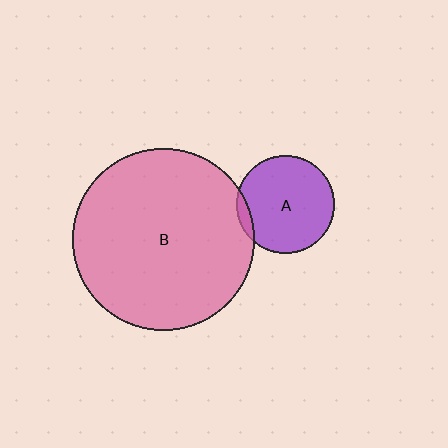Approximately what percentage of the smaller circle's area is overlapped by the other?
Approximately 5%.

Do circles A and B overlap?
Yes.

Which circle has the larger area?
Circle B (pink).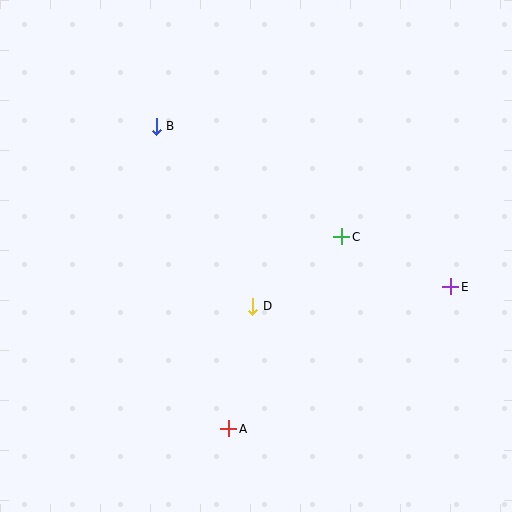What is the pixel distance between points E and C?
The distance between E and C is 120 pixels.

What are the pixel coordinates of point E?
Point E is at (451, 287).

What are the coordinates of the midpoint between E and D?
The midpoint between E and D is at (352, 296).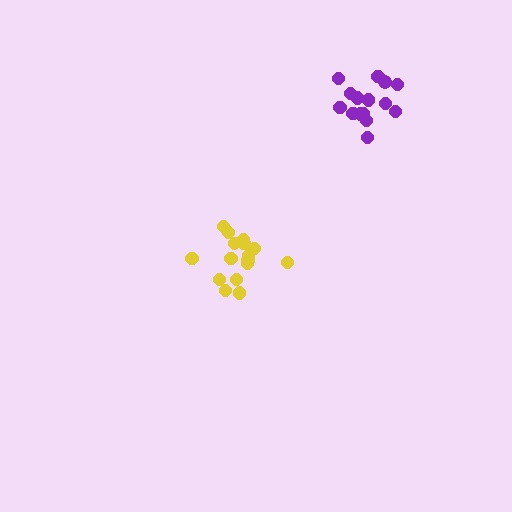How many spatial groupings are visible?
There are 2 spatial groupings.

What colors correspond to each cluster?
The clusters are colored: yellow, purple.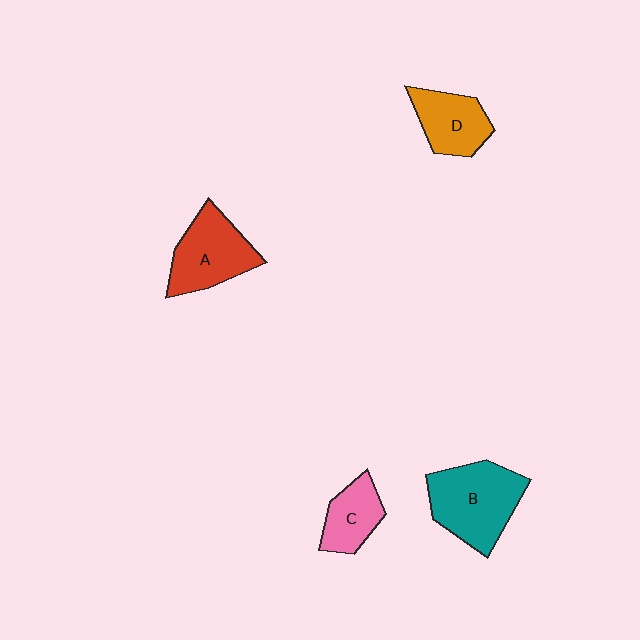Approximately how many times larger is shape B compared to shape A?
Approximately 1.2 times.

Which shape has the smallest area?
Shape C (pink).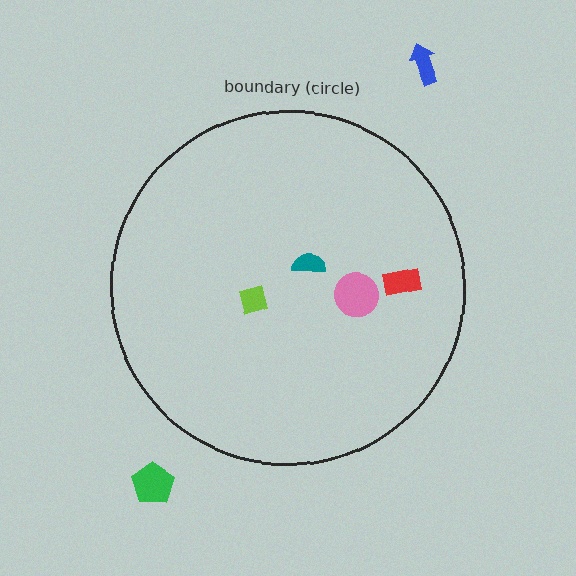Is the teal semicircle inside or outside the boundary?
Inside.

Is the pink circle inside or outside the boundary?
Inside.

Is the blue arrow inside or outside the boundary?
Outside.